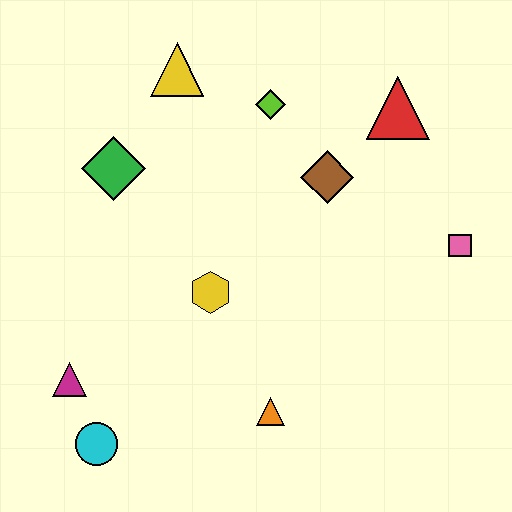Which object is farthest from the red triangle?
The cyan circle is farthest from the red triangle.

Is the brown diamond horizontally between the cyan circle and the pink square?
Yes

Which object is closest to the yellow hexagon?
The orange triangle is closest to the yellow hexagon.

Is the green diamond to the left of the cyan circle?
No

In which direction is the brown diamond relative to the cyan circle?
The brown diamond is above the cyan circle.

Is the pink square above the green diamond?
No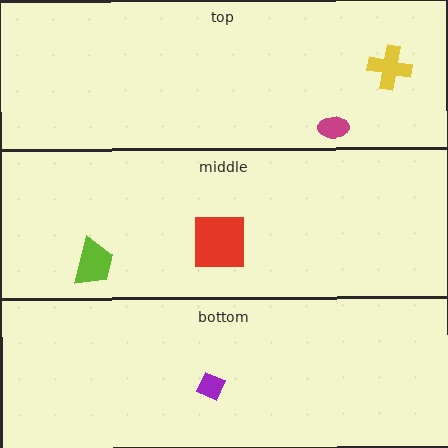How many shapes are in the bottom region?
1.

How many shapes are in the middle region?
2.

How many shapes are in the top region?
2.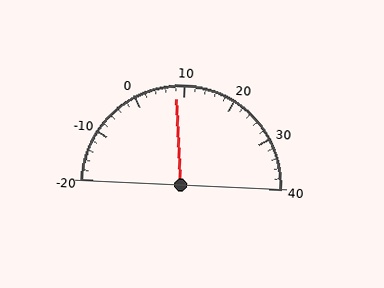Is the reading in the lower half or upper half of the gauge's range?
The reading is in the lower half of the range (-20 to 40).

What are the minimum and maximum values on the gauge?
The gauge ranges from -20 to 40.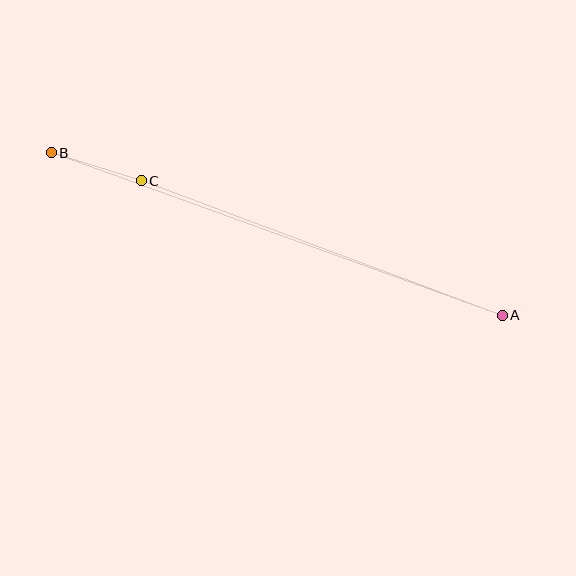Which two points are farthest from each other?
Points A and B are farthest from each other.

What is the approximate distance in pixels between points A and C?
The distance between A and C is approximately 385 pixels.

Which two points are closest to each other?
Points B and C are closest to each other.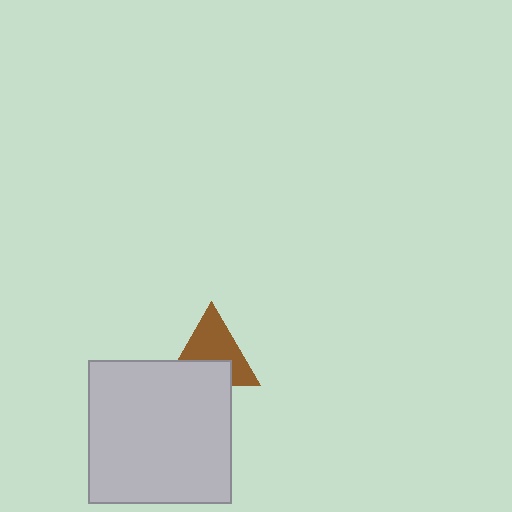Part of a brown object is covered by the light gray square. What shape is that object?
It is a triangle.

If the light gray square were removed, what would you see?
You would see the complete brown triangle.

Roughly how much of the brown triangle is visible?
About half of it is visible (roughly 62%).